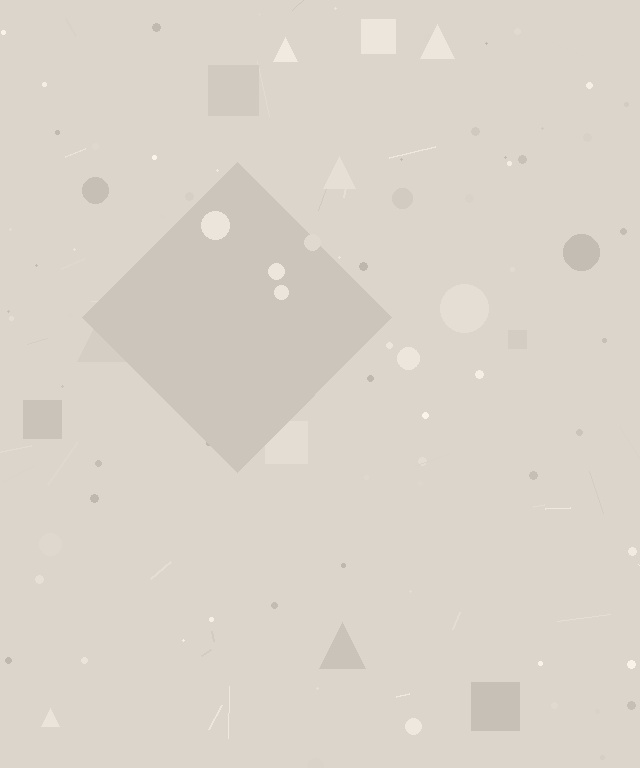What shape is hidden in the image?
A diamond is hidden in the image.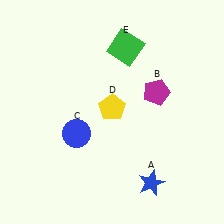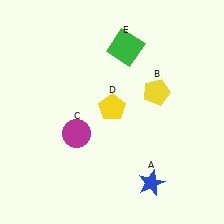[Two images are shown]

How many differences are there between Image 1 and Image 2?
There are 2 differences between the two images.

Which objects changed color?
B changed from magenta to yellow. C changed from blue to magenta.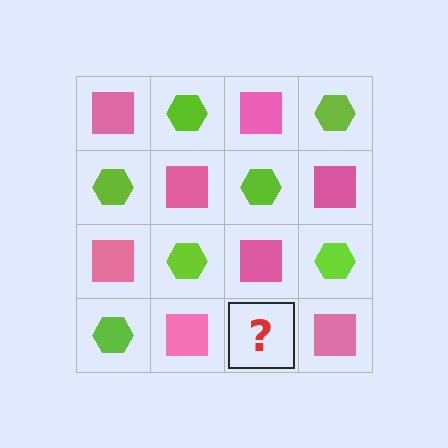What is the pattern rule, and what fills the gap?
The rule is that it alternates pink square and lime hexagon in a checkerboard pattern. The gap should be filled with a lime hexagon.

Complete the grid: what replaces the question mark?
The question mark should be replaced with a lime hexagon.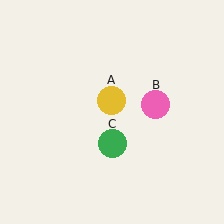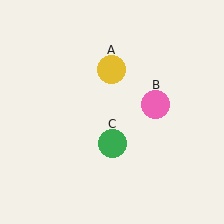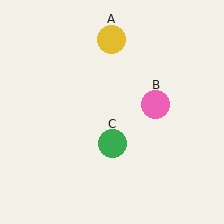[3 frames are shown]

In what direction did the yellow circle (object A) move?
The yellow circle (object A) moved up.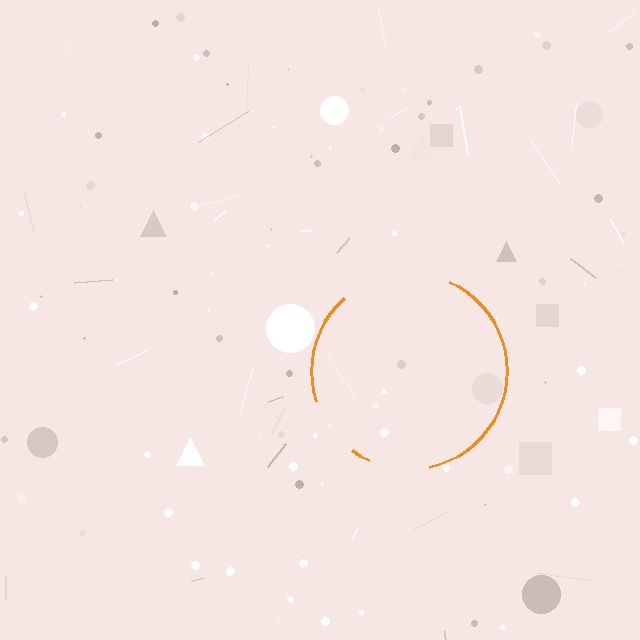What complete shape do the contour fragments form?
The contour fragments form a circle.